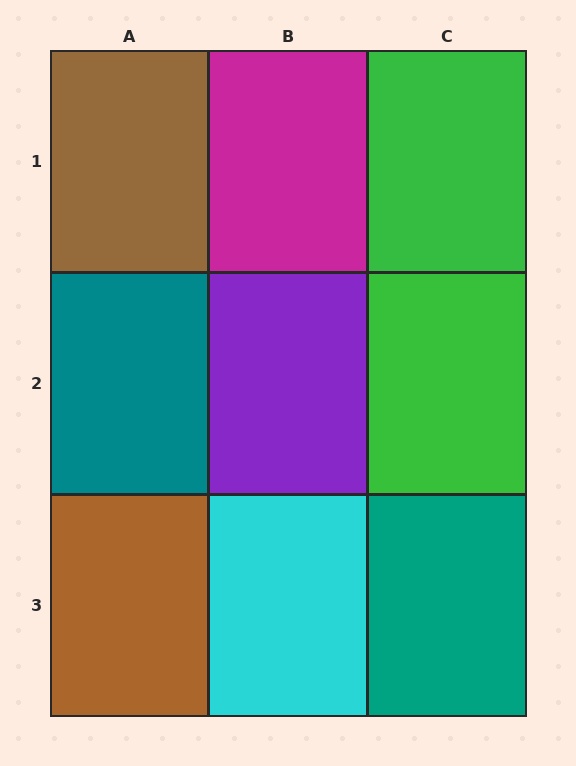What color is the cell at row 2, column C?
Green.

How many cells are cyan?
1 cell is cyan.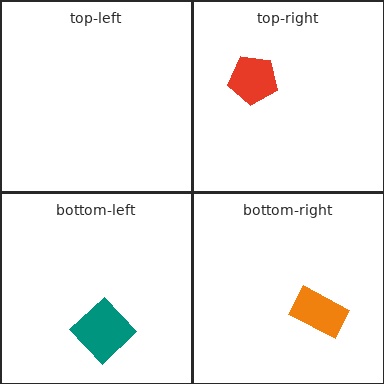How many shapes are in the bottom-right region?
1.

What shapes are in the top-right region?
The red pentagon.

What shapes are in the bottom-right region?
The orange rectangle.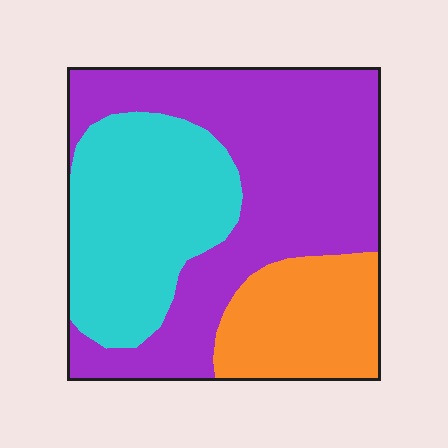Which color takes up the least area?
Orange, at roughly 20%.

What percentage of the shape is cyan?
Cyan covers 31% of the shape.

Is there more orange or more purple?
Purple.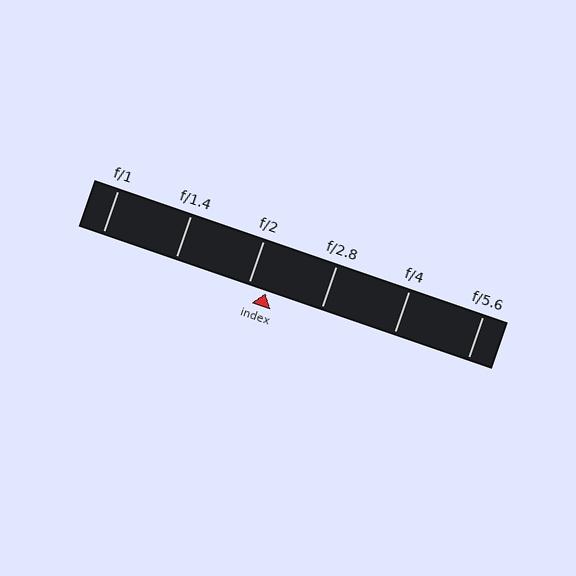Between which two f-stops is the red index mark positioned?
The index mark is between f/2 and f/2.8.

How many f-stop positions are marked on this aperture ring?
There are 6 f-stop positions marked.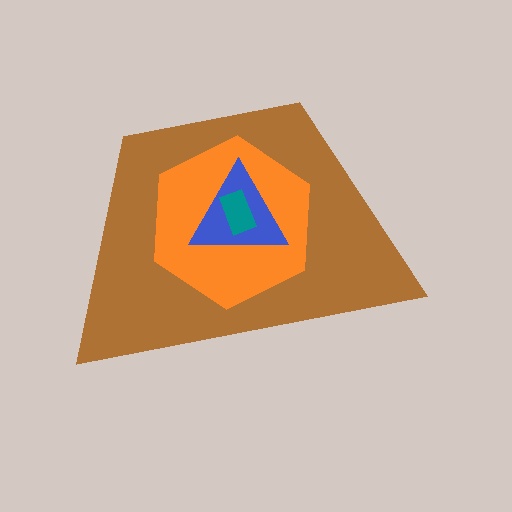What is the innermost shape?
The teal rectangle.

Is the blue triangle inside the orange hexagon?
Yes.